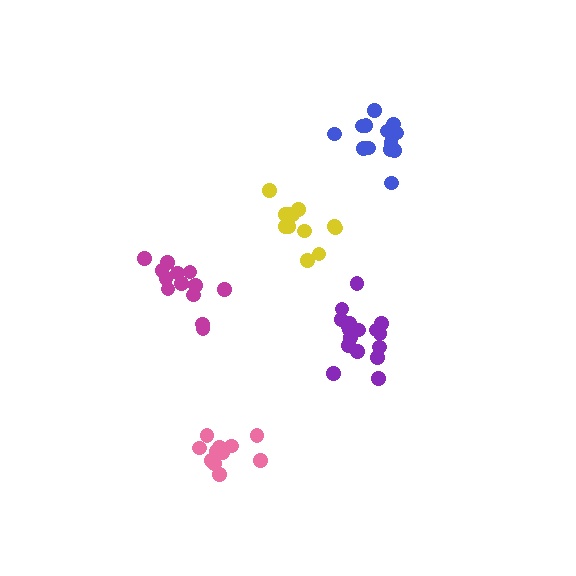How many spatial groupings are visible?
There are 5 spatial groupings.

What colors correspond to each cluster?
The clusters are colored: yellow, pink, purple, magenta, blue.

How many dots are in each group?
Group 1: 12 dots, Group 2: 11 dots, Group 3: 17 dots, Group 4: 14 dots, Group 5: 13 dots (67 total).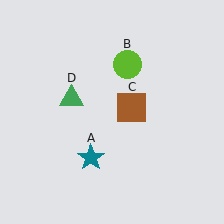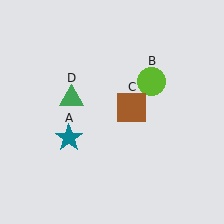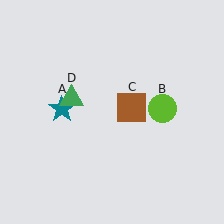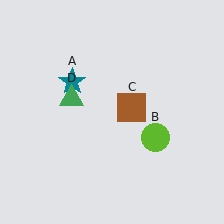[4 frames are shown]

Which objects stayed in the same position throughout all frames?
Brown square (object C) and green triangle (object D) remained stationary.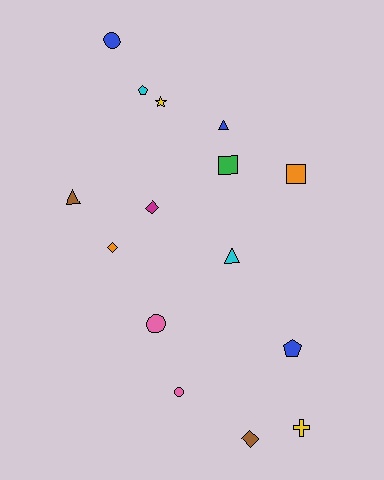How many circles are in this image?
There are 3 circles.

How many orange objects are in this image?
There are 2 orange objects.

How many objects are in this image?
There are 15 objects.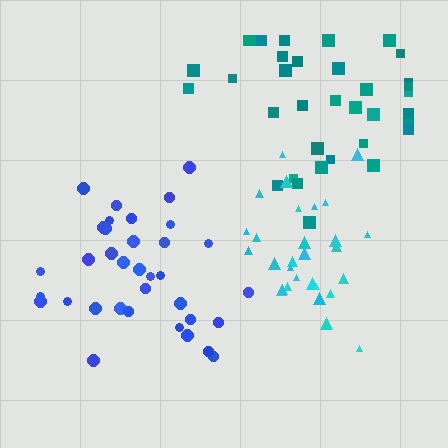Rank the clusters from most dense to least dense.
cyan, blue, teal.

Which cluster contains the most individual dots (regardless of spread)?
Teal (35).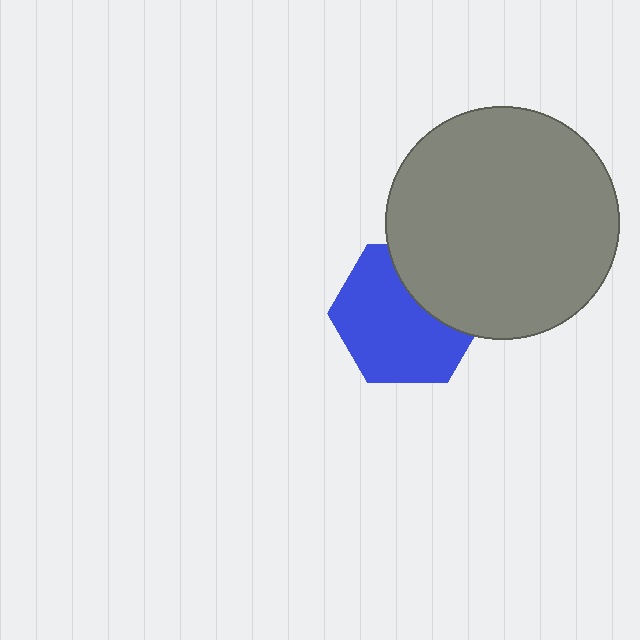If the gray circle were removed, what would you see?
You would see the complete blue hexagon.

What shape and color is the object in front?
The object in front is a gray circle.